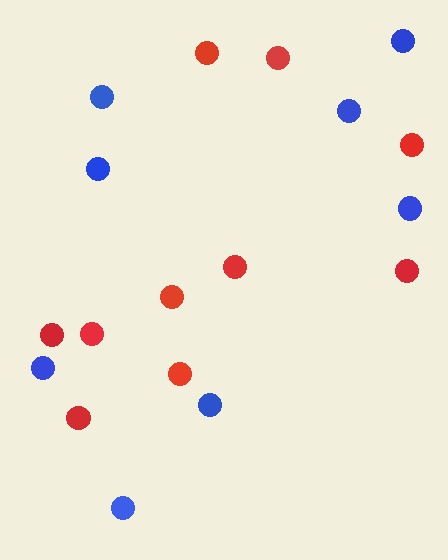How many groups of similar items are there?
There are 2 groups: one group of red circles (10) and one group of blue circles (8).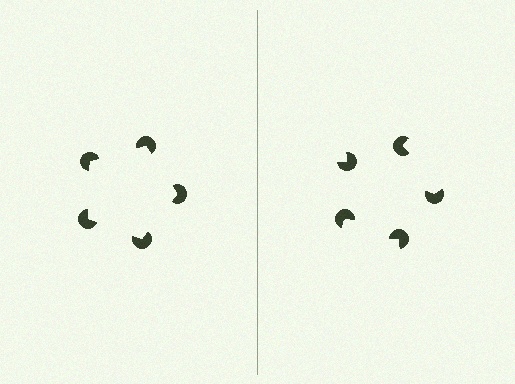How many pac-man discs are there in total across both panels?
10 — 5 on each side.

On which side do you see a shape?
An illusory pentagon appears on the left side. On the right side the wedge cuts are rotated, so no coherent shape forms.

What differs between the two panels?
The pac-man discs are positioned identically on both sides; only the wedge orientations differ. On the left they align to a pentagon; on the right they are misaligned.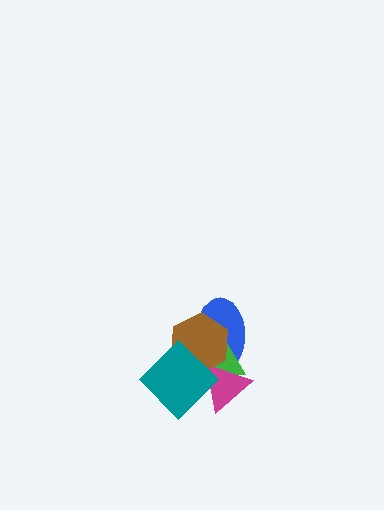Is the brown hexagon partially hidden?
Yes, it is partially covered by another shape.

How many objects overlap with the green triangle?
4 objects overlap with the green triangle.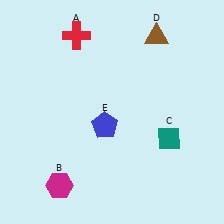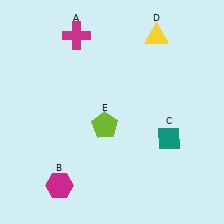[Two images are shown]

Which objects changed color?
A changed from red to magenta. D changed from brown to yellow. E changed from blue to lime.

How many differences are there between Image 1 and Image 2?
There are 3 differences between the two images.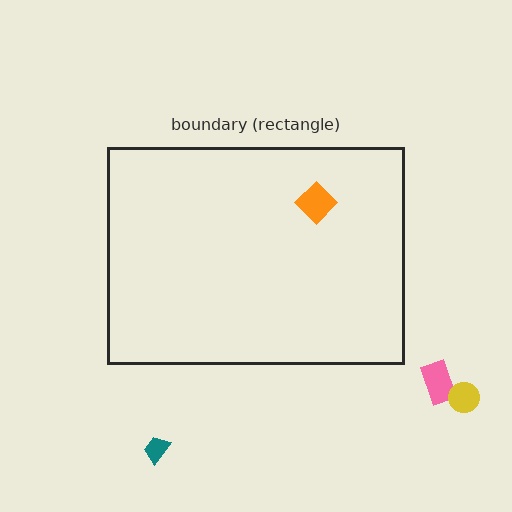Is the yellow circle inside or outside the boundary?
Outside.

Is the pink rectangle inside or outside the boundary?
Outside.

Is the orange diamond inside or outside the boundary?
Inside.